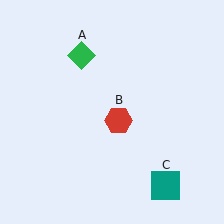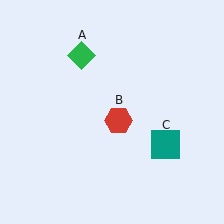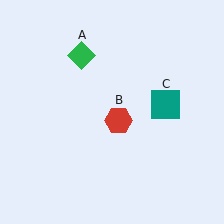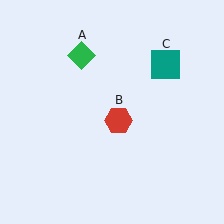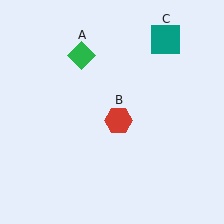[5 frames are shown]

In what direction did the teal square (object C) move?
The teal square (object C) moved up.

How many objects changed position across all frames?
1 object changed position: teal square (object C).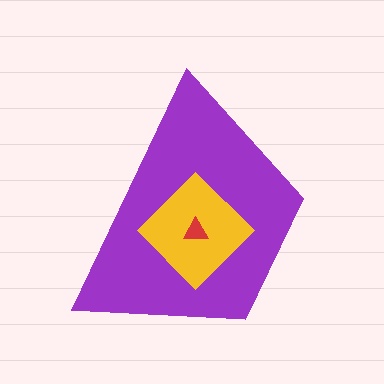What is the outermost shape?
The purple trapezoid.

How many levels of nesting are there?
3.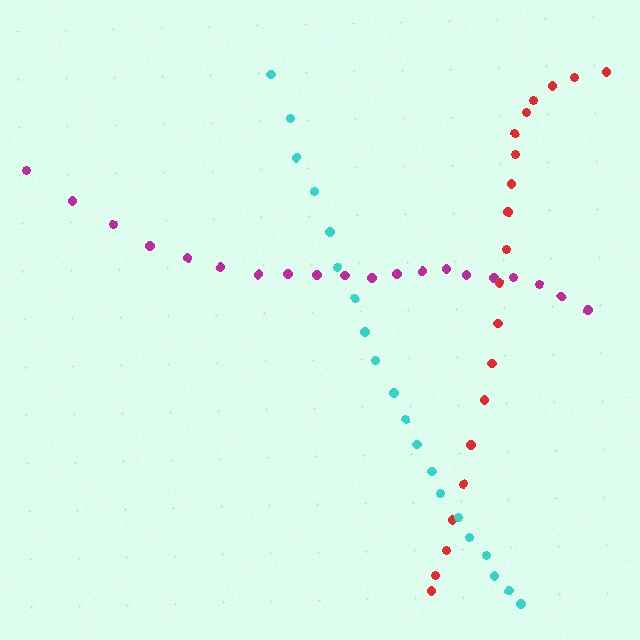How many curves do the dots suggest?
There are 3 distinct paths.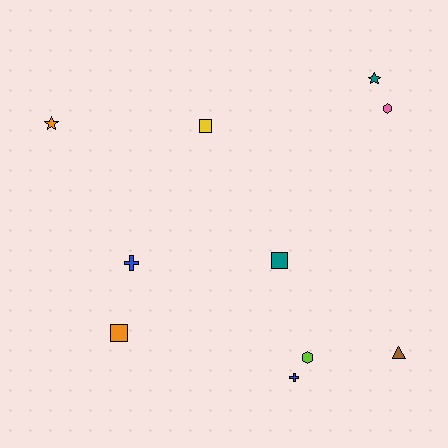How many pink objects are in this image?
There is 1 pink object.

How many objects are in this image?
There are 10 objects.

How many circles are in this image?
There are no circles.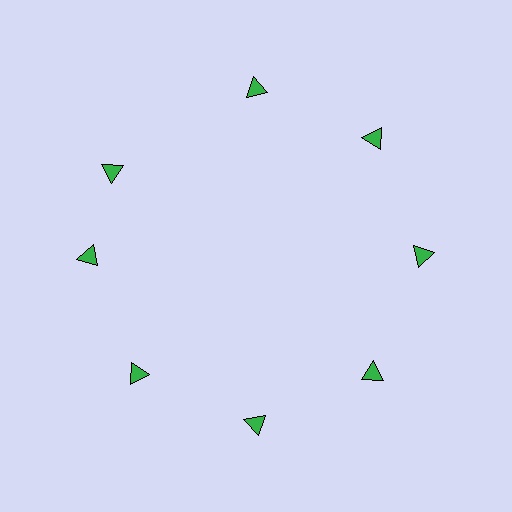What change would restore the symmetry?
The symmetry would be restored by rotating it back into even spacing with its neighbors so that all 8 triangles sit at equal angles and equal distance from the center.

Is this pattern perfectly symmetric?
No. The 8 green triangles are arranged in a ring, but one element near the 10 o'clock position is rotated out of alignment along the ring, breaking the 8-fold rotational symmetry.